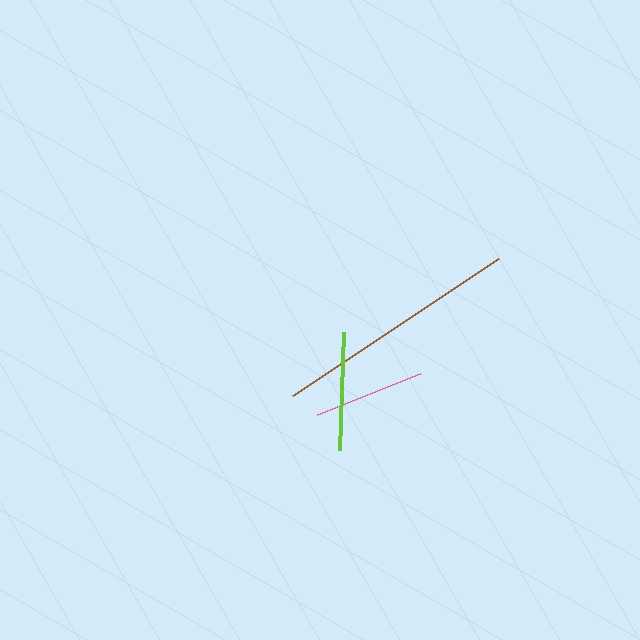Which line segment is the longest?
The brown line is the longest at approximately 247 pixels.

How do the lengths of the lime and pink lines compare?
The lime and pink lines are approximately the same length.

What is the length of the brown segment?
The brown segment is approximately 247 pixels long.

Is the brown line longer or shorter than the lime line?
The brown line is longer than the lime line.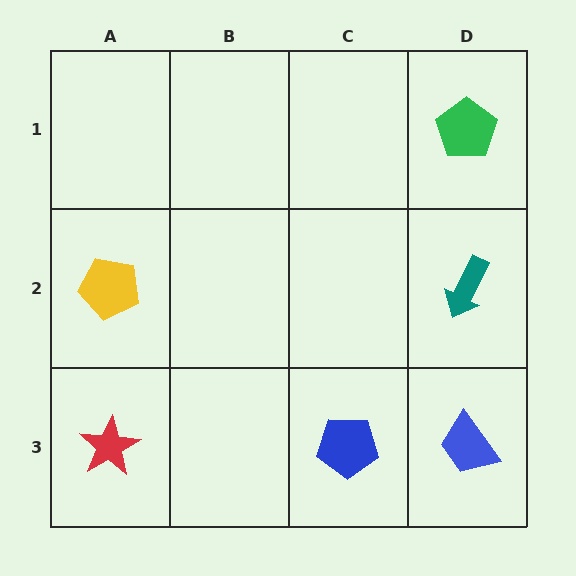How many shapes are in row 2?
2 shapes.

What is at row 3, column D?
A blue trapezoid.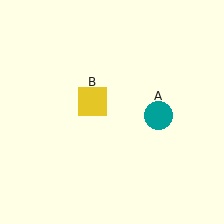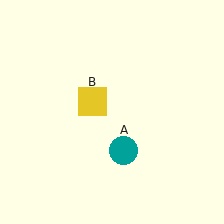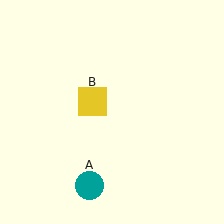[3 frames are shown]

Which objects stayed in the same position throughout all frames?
Yellow square (object B) remained stationary.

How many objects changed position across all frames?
1 object changed position: teal circle (object A).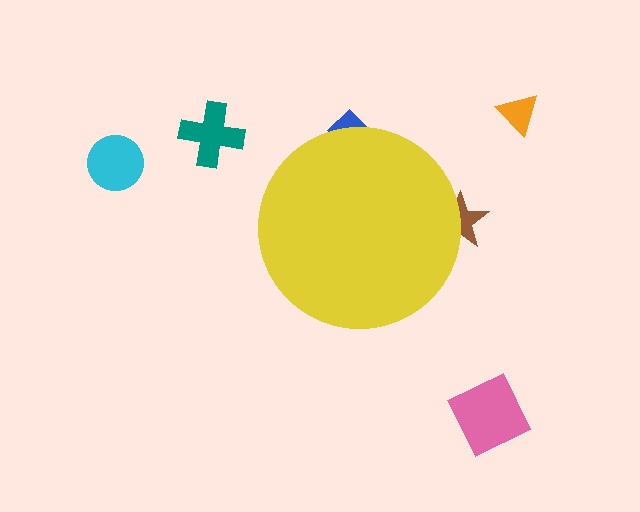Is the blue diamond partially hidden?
Yes, the blue diamond is partially hidden behind the yellow circle.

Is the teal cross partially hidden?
No, the teal cross is fully visible.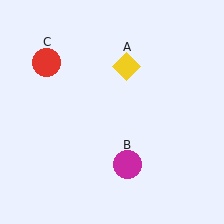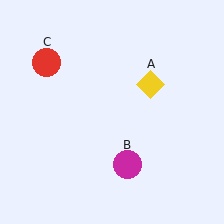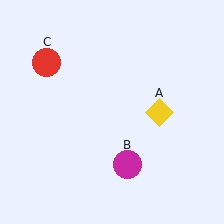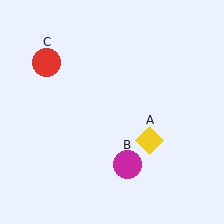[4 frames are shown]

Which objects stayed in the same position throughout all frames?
Magenta circle (object B) and red circle (object C) remained stationary.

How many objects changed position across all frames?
1 object changed position: yellow diamond (object A).